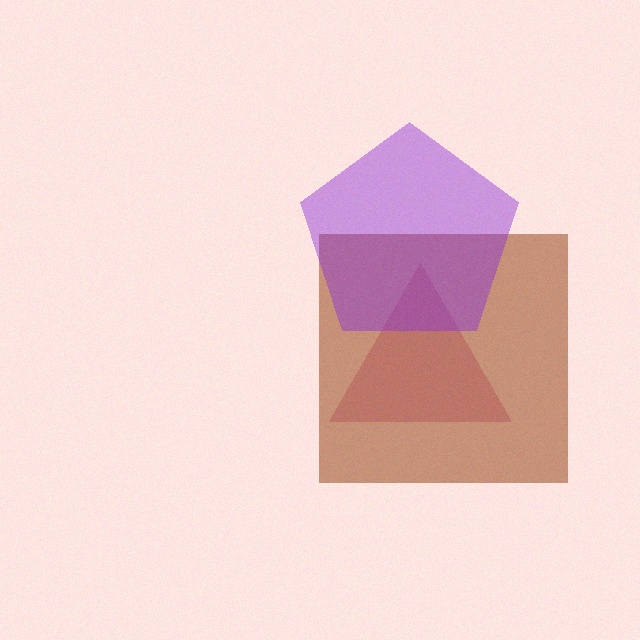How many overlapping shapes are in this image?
There are 3 overlapping shapes in the image.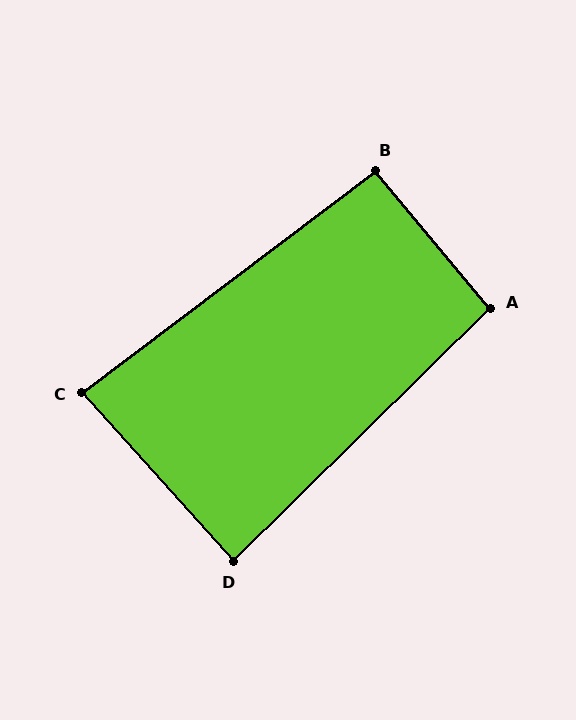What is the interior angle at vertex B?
Approximately 93 degrees (approximately right).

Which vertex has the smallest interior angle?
C, at approximately 85 degrees.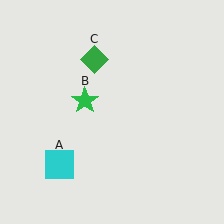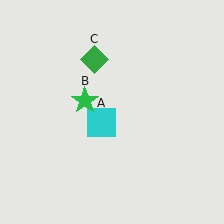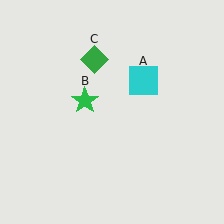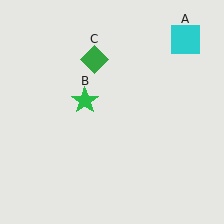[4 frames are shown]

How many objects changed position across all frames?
1 object changed position: cyan square (object A).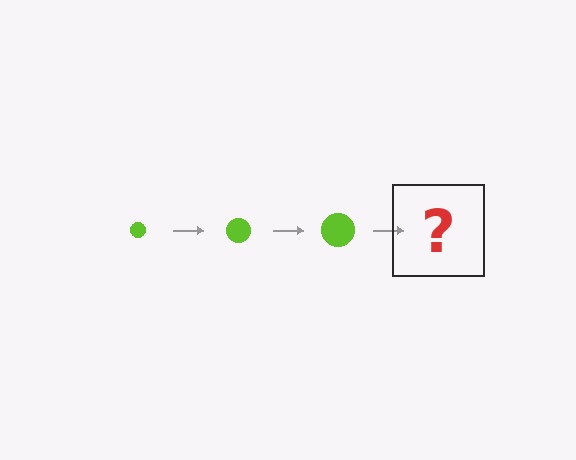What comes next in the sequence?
The next element should be a lime circle, larger than the previous one.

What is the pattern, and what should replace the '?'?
The pattern is that the circle gets progressively larger each step. The '?' should be a lime circle, larger than the previous one.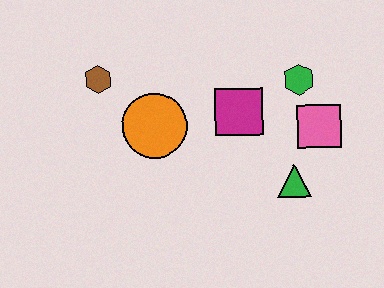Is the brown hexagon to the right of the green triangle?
No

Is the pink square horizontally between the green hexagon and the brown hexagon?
No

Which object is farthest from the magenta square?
The brown hexagon is farthest from the magenta square.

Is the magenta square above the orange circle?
Yes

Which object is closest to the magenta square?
The green hexagon is closest to the magenta square.